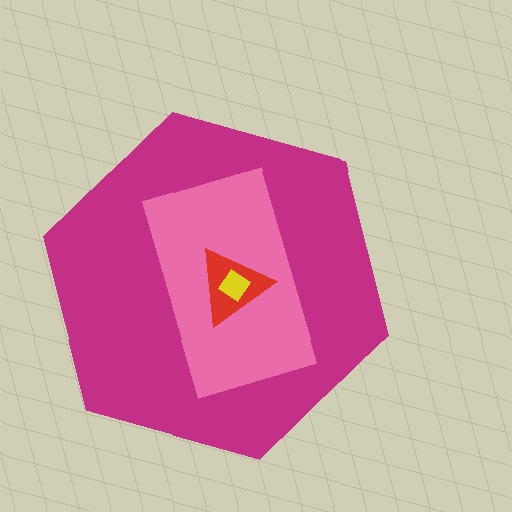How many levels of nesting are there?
4.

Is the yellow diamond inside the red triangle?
Yes.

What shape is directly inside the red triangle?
The yellow diamond.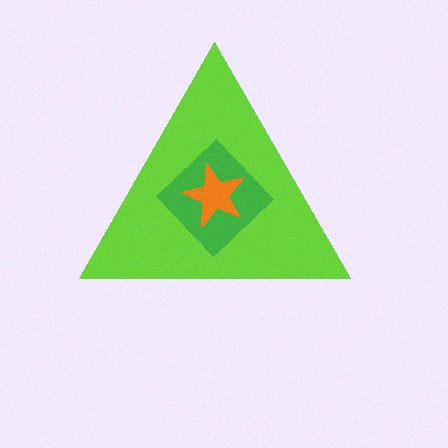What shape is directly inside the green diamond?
The orange star.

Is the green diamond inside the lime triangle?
Yes.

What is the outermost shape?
The lime triangle.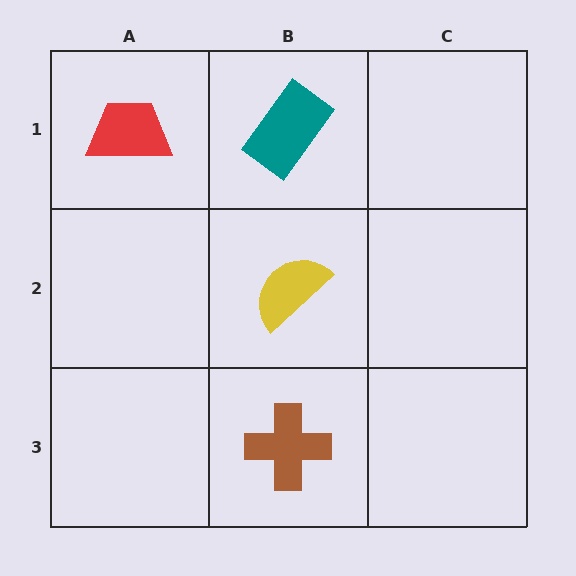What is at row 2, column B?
A yellow semicircle.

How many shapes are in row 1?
2 shapes.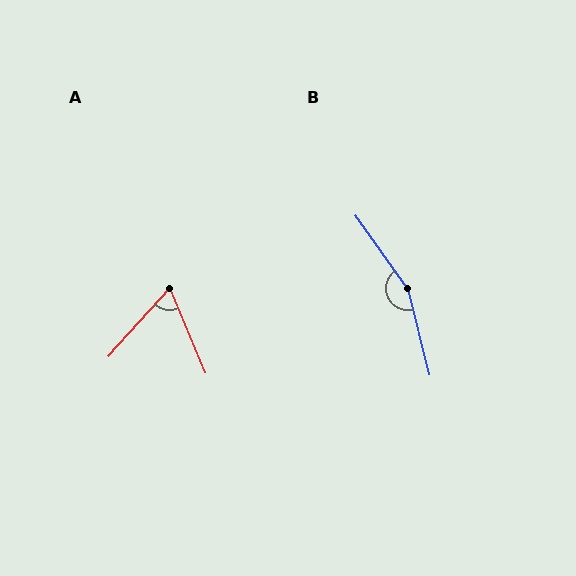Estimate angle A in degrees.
Approximately 65 degrees.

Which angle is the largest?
B, at approximately 159 degrees.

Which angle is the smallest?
A, at approximately 65 degrees.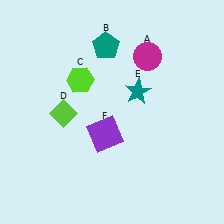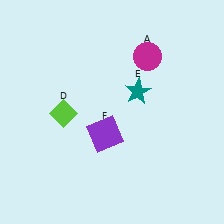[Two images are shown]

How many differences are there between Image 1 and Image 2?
There are 2 differences between the two images.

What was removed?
The teal pentagon (B), the lime hexagon (C) were removed in Image 2.